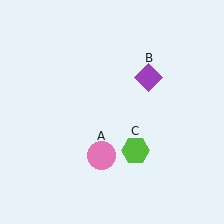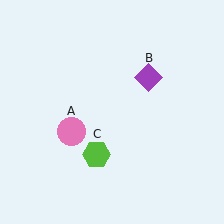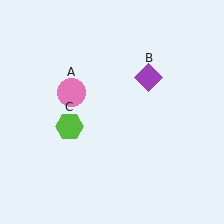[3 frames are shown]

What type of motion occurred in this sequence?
The pink circle (object A), lime hexagon (object C) rotated clockwise around the center of the scene.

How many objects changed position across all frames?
2 objects changed position: pink circle (object A), lime hexagon (object C).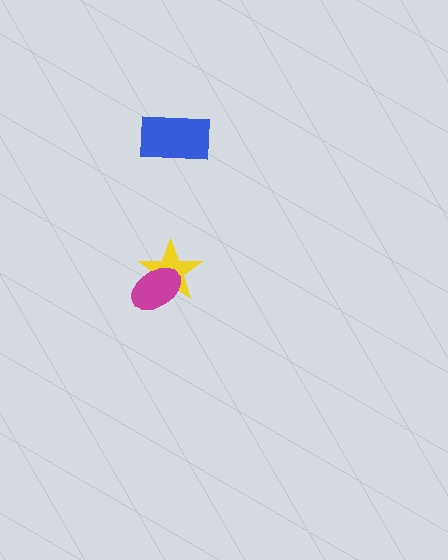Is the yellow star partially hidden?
Yes, it is partially covered by another shape.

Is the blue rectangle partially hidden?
No, no other shape covers it.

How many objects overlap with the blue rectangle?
0 objects overlap with the blue rectangle.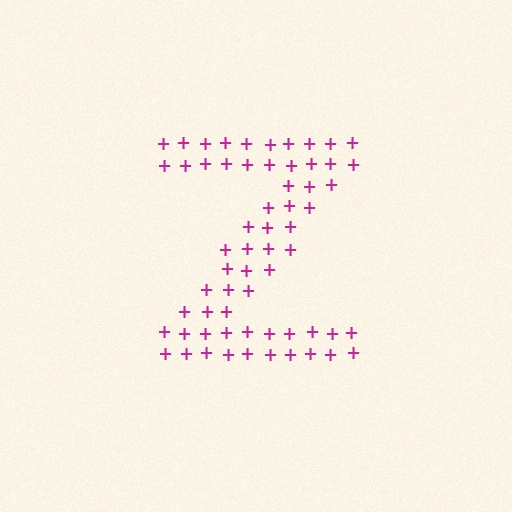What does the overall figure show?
The overall figure shows the letter Z.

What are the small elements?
The small elements are plus signs.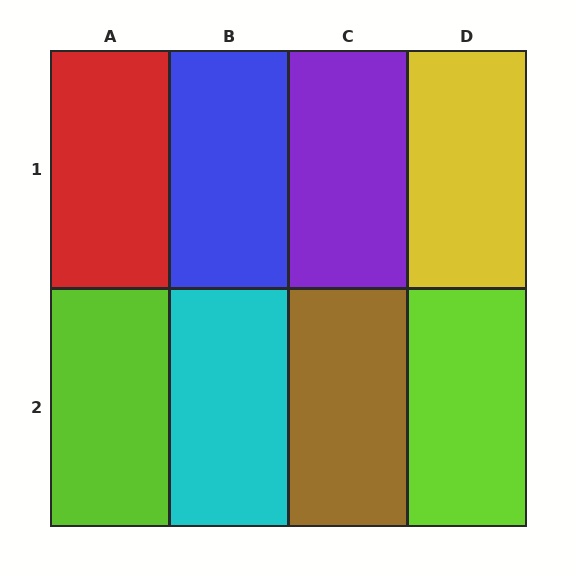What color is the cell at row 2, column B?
Cyan.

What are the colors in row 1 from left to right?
Red, blue, purple, yellow.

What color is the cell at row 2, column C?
Brown.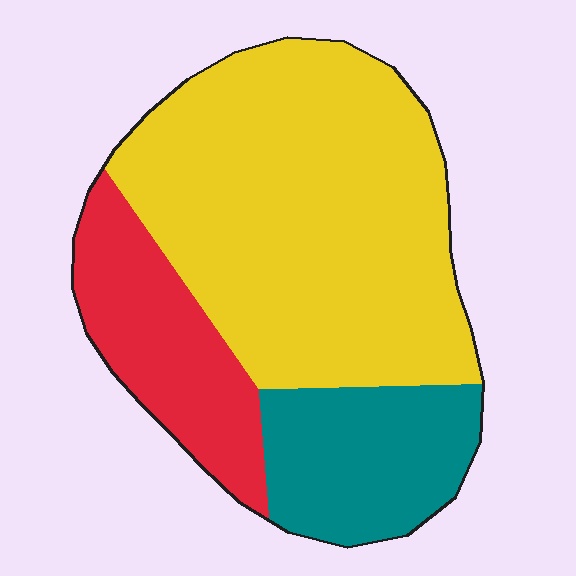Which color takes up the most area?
Yellow, at roughly 60%.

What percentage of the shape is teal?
Teal covers about 20% of the shape.